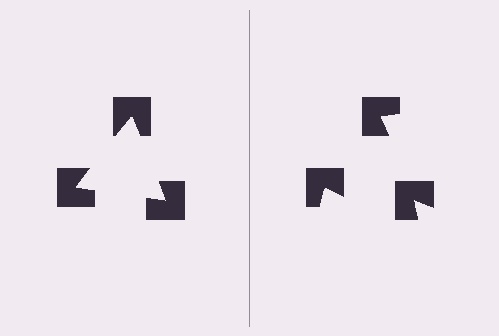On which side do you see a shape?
An illusory triangle appears on the left side. On the right side the wedge cuts are rotated, so no coherent shape forms.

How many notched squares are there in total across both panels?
6 — 3 on each side.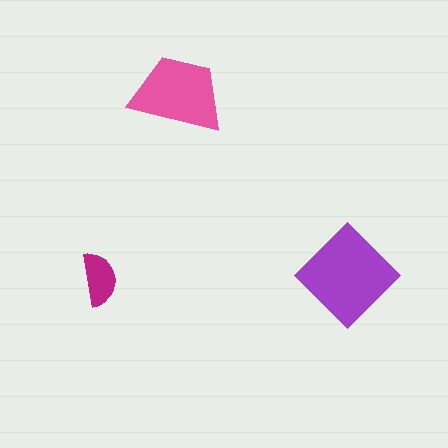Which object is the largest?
The purple diamond.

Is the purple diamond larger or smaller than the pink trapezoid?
Larger.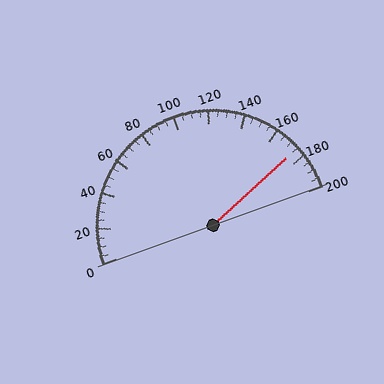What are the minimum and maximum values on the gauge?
The gauge ranges from 0 to 200.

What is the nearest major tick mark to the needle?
The nearest major tick mark is 180.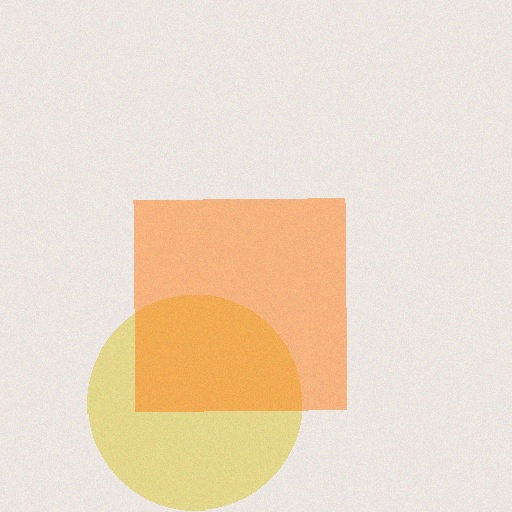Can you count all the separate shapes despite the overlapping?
Yes, there are 2 separate shapes.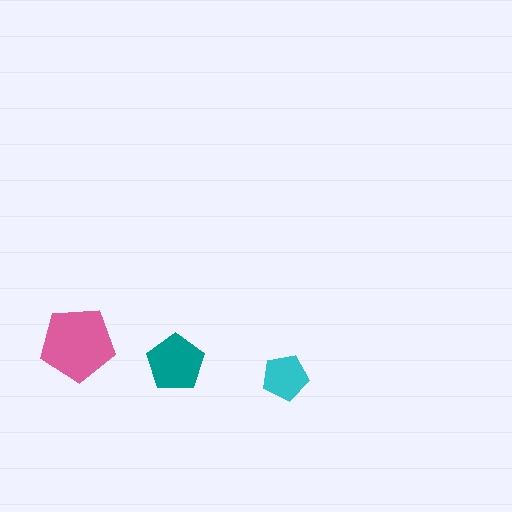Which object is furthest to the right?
The cyan pentagon is rightmost.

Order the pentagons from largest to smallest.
the pink one, the teal one, the cyan one.